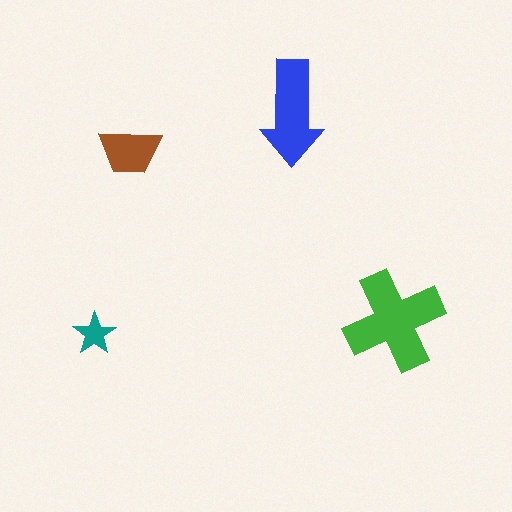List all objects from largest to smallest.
The green cross, the blue arrow, the brown trapezoid, the teal star.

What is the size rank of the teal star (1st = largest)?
4th.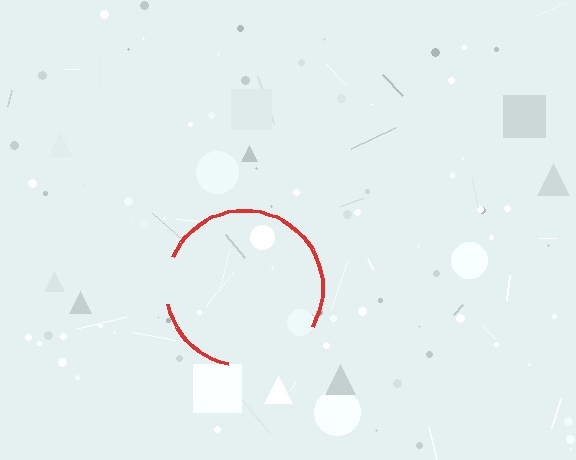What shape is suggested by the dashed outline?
The dashed outline suggests a circle.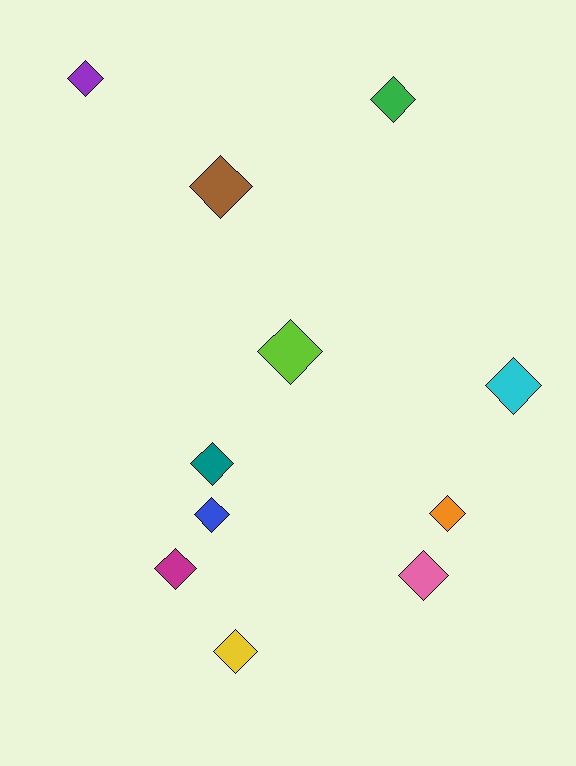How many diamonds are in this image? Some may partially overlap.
There are 11 diamonds.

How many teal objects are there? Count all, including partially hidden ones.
There is 1 teal object.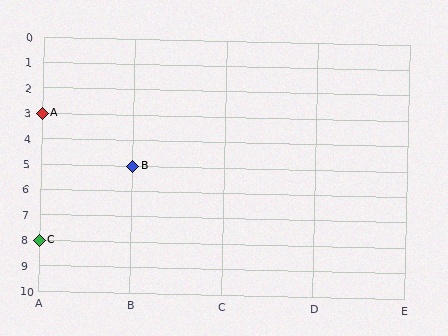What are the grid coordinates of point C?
Point C is at grid coordinates (A, 8).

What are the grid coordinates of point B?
Point B is at grid coordinates (B, 5).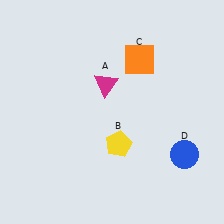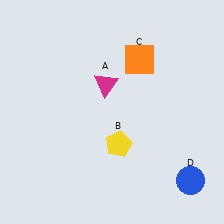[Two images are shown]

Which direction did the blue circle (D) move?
The blue circle (D) moved down.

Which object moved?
The blue circle (D) moved down.